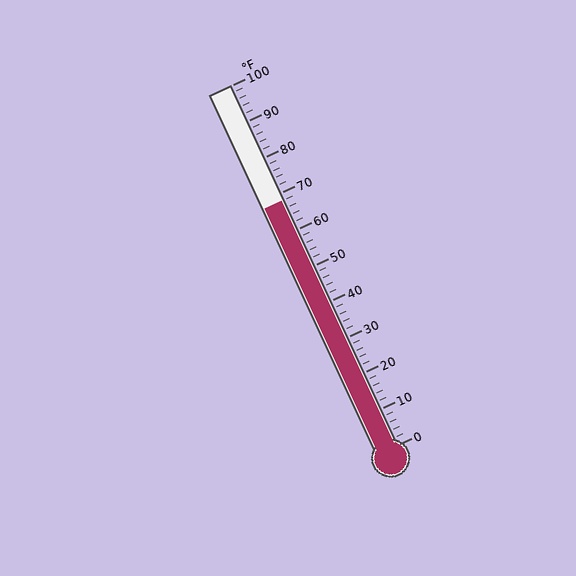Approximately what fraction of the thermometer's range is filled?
The thermometer is filled to approximately 70% of its range.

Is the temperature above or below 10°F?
The temperature is above 10°F.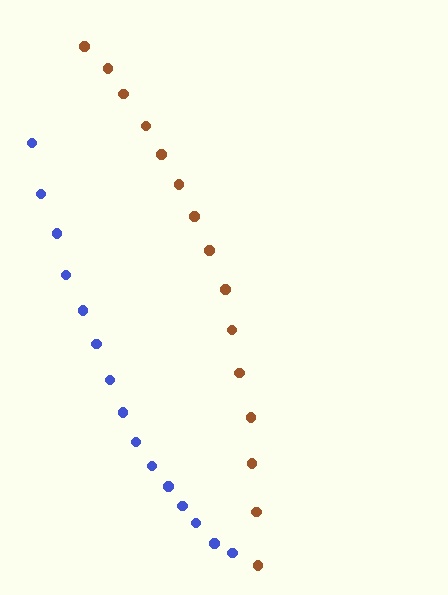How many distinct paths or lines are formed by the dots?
There are 2 distinct paths.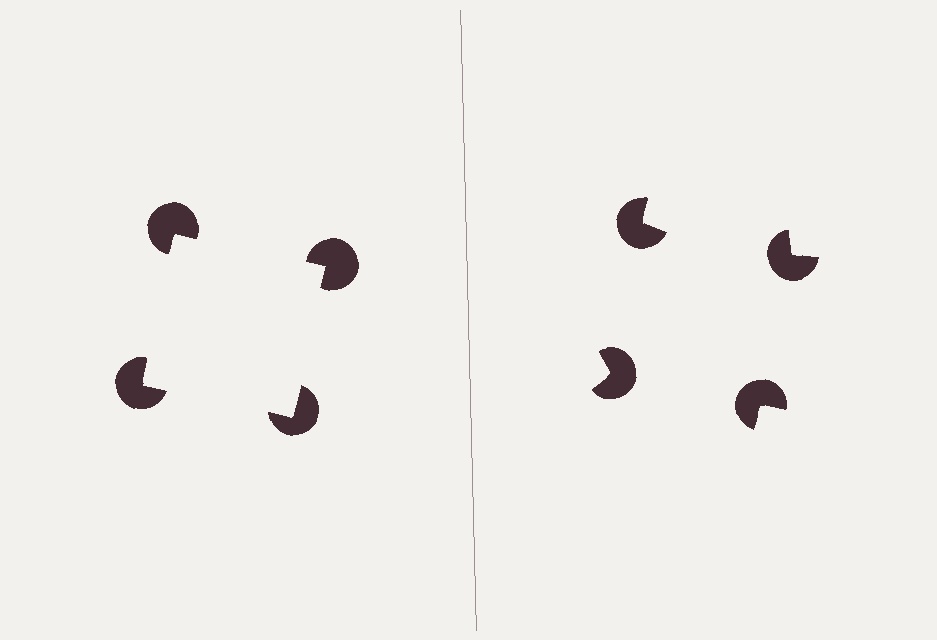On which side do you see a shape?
An illusory square appears on the left side. On the right side the wedge cuts are rotated, so no coherent shape forms.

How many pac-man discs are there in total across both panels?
8 — 4 on each side.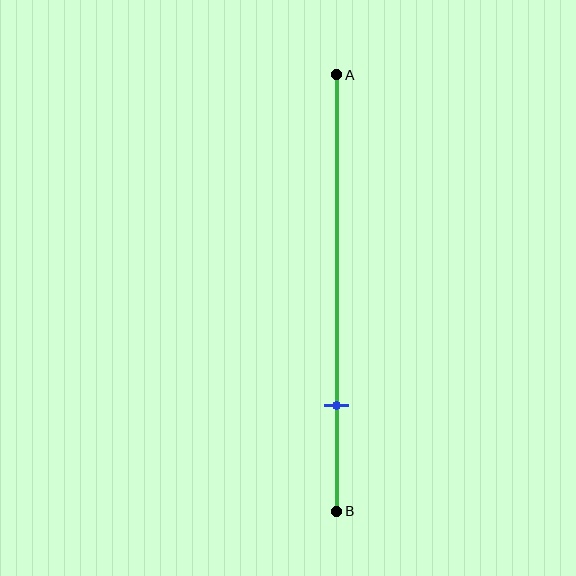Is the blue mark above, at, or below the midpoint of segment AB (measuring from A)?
The blue mark is below the midpoint of segment AB.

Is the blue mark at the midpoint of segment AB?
No, the mark is at about 75% from A, not at the 50% midpoint.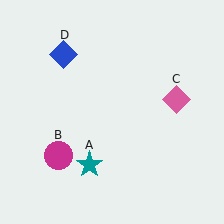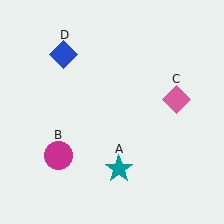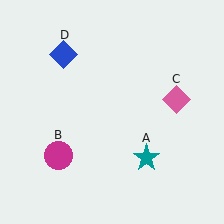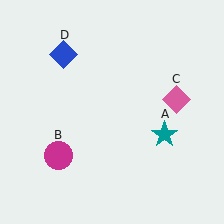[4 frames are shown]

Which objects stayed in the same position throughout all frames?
Magenta circle (object B) and pink diamond (object C) and blue diamond (object D) remained stationary.